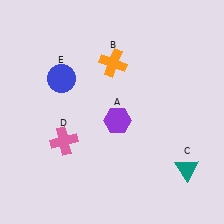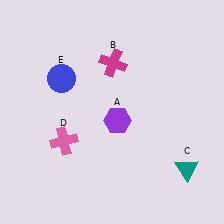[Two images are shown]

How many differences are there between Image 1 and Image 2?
There is 1 difference between the two images.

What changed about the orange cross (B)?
In Image 1, B is orange. In Image 2, it changed to magenta.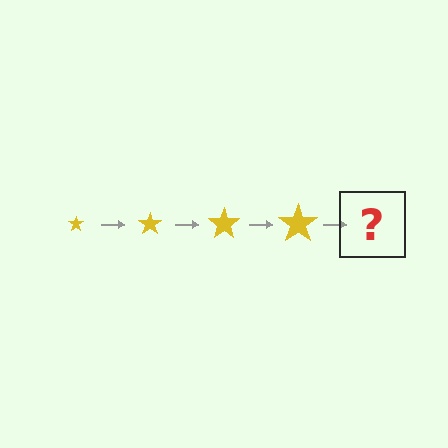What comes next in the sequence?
The next element should be a yellow star, larger than the previous one.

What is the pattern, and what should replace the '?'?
The pattern is that the star gets progressively larger each step. The '?' should be a yellow star, larger than the previous one.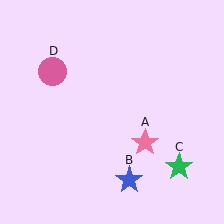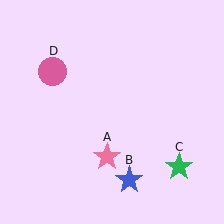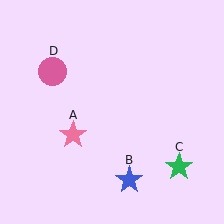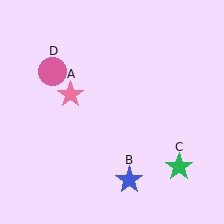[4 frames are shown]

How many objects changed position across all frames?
1 object changed position: pink star (object A).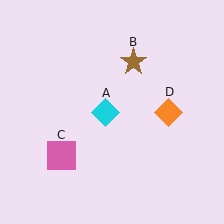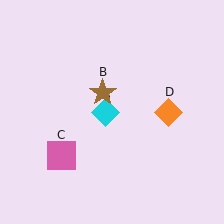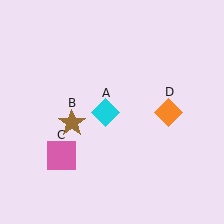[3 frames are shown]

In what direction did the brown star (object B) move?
The brown star (object B) moved down and to the left.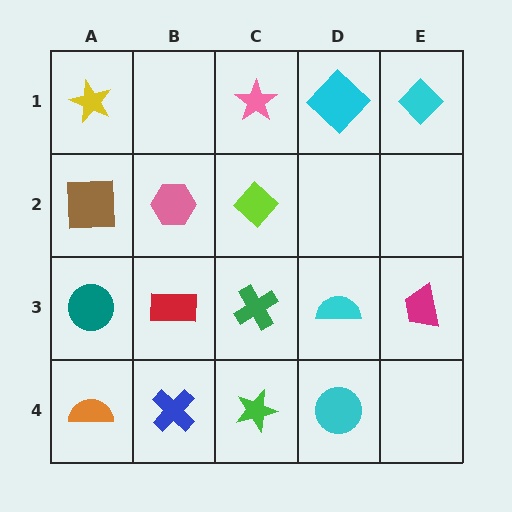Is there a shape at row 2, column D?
No, that cell is empty.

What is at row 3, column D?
A cyan semicircle.